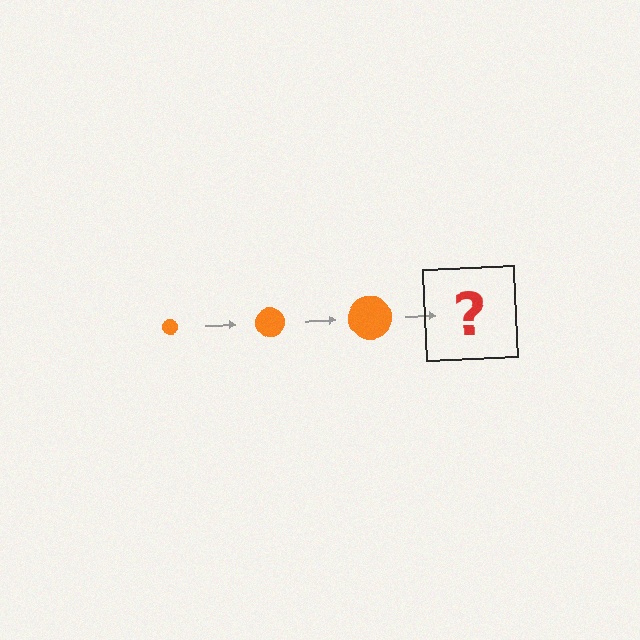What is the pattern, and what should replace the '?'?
The pattern is that the circle gets progressively larger each step. The '?' should be an orange circle, larger than the previous one.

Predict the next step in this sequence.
The next step is an orange circle, larger than the previous one.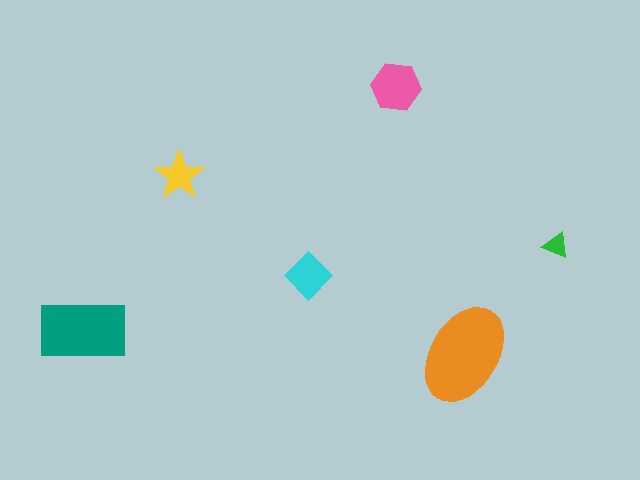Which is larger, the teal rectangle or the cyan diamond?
The teal rectangle.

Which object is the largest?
The orange ellipse.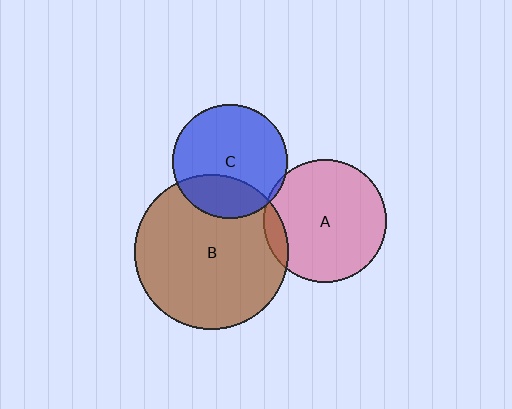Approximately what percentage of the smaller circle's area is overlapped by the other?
Approximately 25%.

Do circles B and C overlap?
Yes.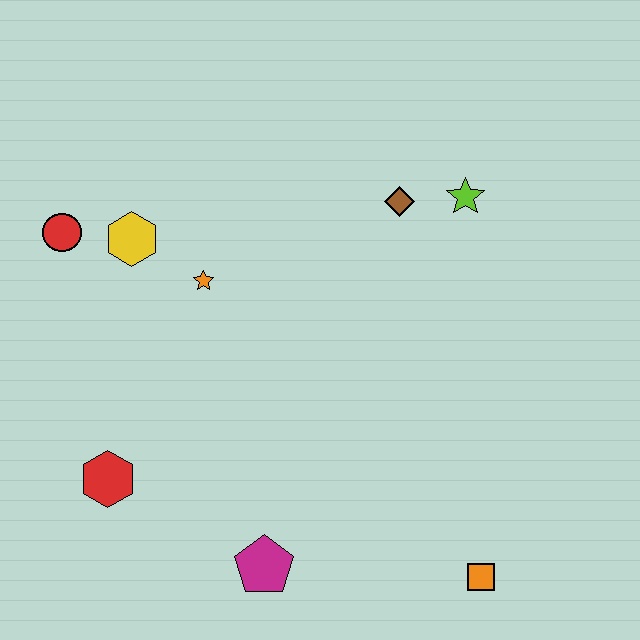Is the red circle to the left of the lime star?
Yes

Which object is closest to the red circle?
The yellow hexagon is closest to the red circle.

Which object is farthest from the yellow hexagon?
The orange square is farthest from the yellow hexagon.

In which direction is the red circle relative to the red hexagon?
The red circle is above the red hexagon.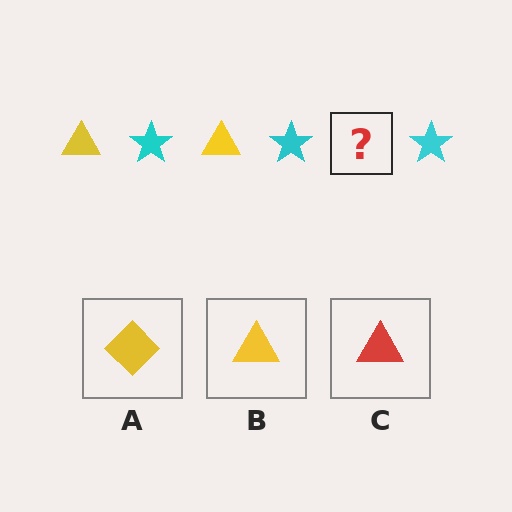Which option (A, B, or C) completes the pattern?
B.